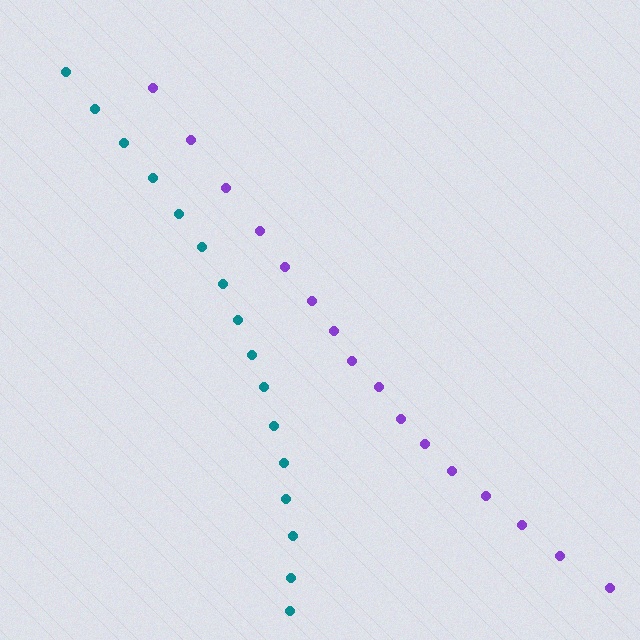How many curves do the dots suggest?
There are 2 distinct paths.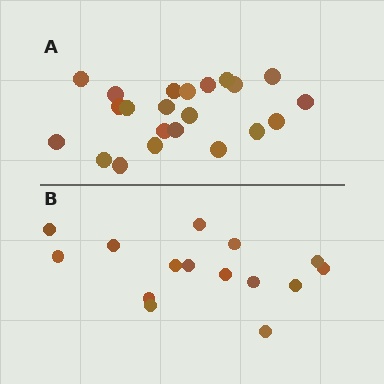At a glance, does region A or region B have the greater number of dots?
Region A (the top region) has more dots.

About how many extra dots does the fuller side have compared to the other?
Region A has roughly 8 or so more dots than region B.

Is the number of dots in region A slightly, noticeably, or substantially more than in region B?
Region A has substantially more. The ratio is roughly 1.5 to 1.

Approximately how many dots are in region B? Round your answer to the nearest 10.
About 20 dots. (The exact count is 15, which rounds to 20.)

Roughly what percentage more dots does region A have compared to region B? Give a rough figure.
About 45% more.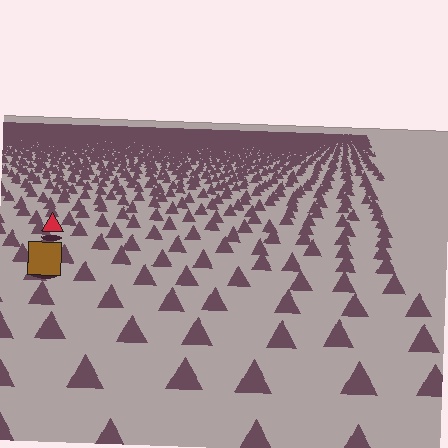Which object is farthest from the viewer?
The red triangle is farthest from the viewer. It appears smaller and the ground texture around it is denser.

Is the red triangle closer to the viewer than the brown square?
No. The brown square is closer — you can tell from the texture gradient: the ground texture is coarser near it.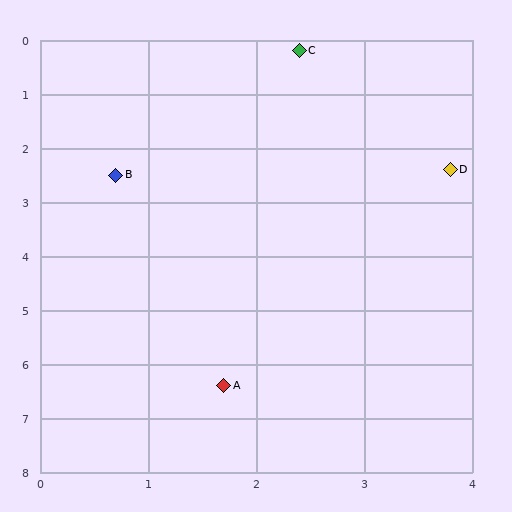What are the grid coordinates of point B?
Point B is at approximately (0.7, 2.5).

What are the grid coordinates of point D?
Point D is at approximately (3.8, 2.4).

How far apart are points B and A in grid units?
Points B and A are about 4.0 grid units apart.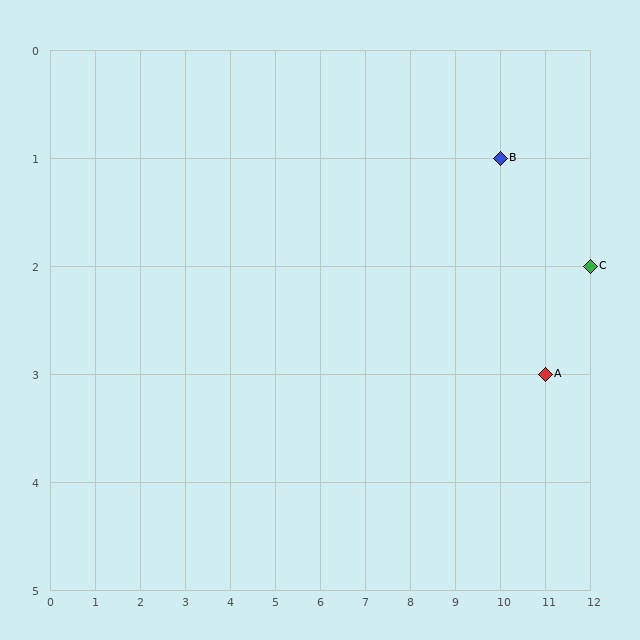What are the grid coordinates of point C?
Point C is at grid coordinates (12, 2).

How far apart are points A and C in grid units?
Points A and C are 1 column and 1 row apart (about 1.4 grid units diagonally).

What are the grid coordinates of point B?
Point B is at grid coordinates (10, 1).